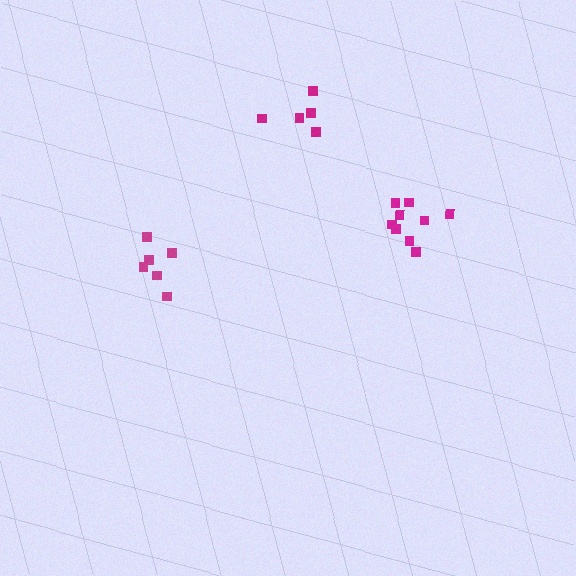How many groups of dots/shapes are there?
There are 3 groups.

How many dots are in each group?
Group 1: 6 dots, Group 2: 9 dots, Group 3: 5 dots (20 total).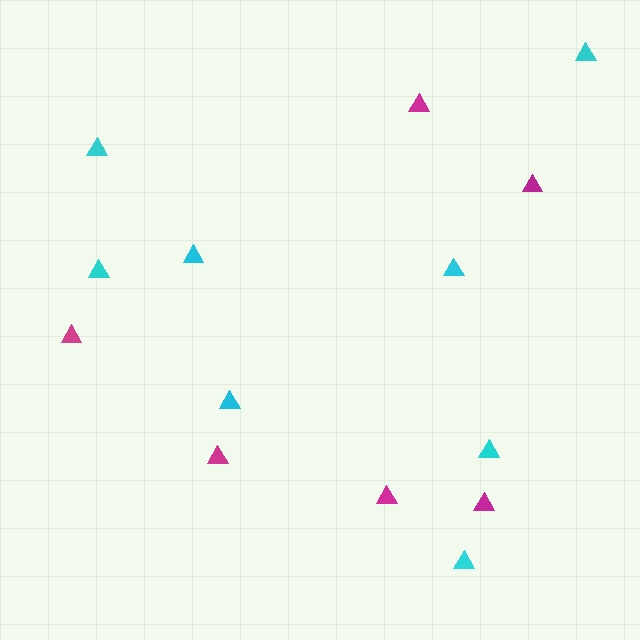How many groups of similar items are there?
There are 2 groups: one group of magenta triangles (6) and one group of cyan triangles (8).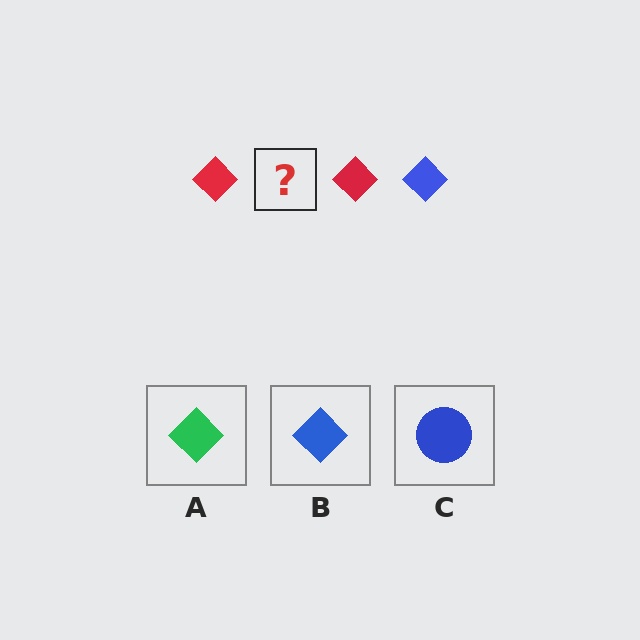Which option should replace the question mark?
Option B.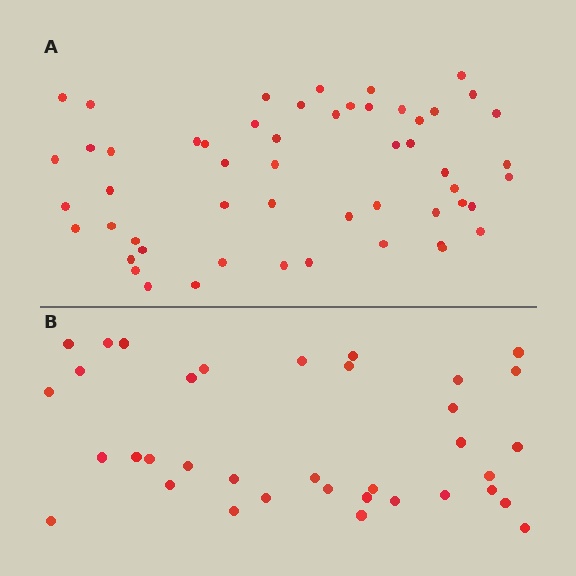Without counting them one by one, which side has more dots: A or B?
Region A (the top region) has more dots.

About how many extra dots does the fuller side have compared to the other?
Region A has approximately 20 more dots than region B.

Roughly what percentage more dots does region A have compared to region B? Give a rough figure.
About 50% more.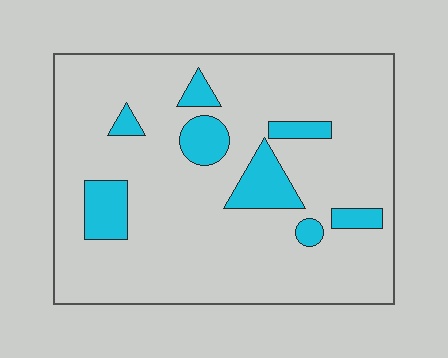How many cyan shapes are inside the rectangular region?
8.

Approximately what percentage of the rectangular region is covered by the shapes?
Approximately 15%.